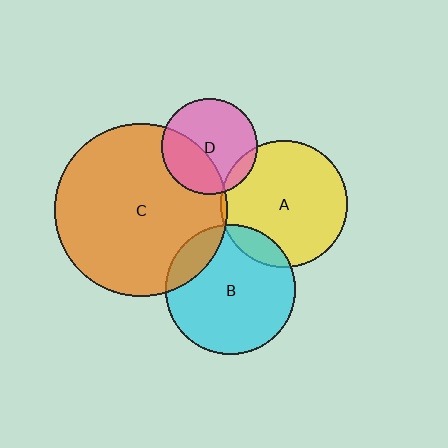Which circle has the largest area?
Circle C (orange).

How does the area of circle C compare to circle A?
Approximately 1.9 times.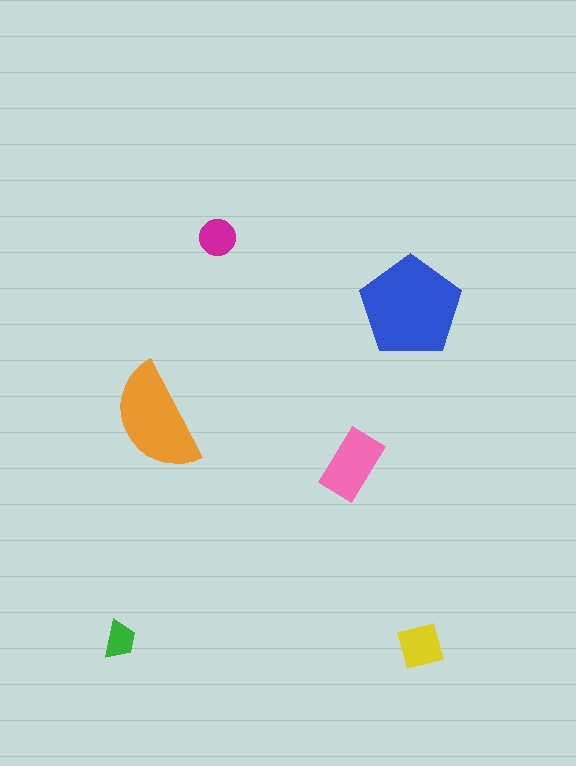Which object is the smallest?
The green trapezoid.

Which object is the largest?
The blue pentagon.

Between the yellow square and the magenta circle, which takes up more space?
The yellow square.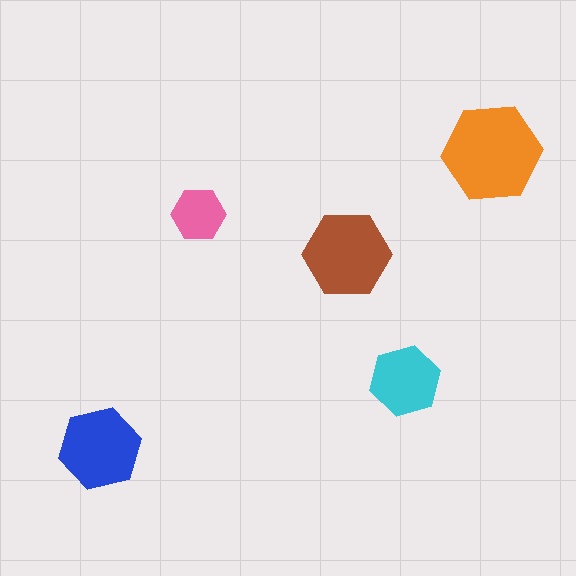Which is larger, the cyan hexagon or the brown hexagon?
The brown one.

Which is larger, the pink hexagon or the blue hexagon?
The blue one.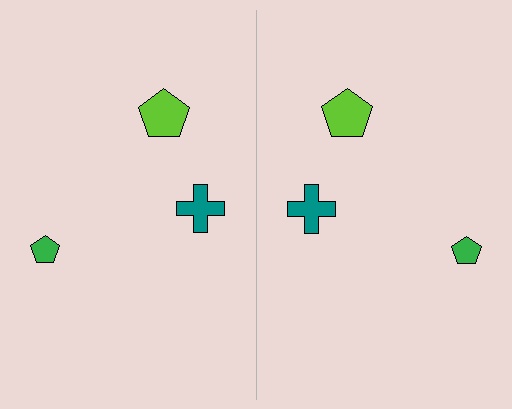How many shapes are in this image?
There are 6 shapes in this image.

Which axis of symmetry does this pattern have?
The pattern has a vertical axis of symmetry running through the center of the image.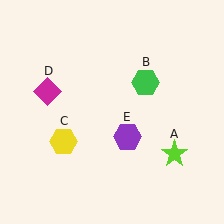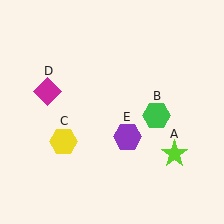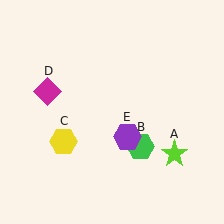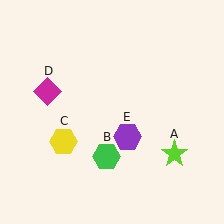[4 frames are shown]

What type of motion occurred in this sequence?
The green hexagon (object B) rotated clockwise around the center of the scene.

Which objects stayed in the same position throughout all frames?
Lime star (object A) and yellow hexagon (object C) and magenta diamond (object D) and purple hexagon (object E) remained stationary.